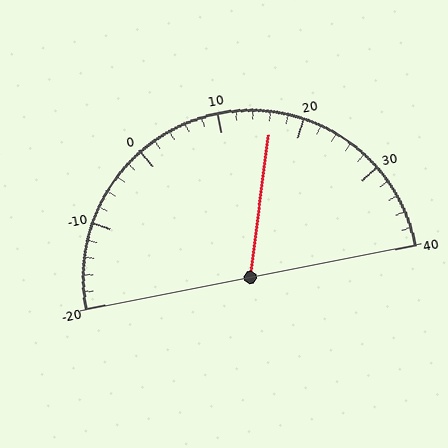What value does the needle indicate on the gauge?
The needle indicates approximately 16.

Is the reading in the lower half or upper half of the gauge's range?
The reading is in the upper half of the range (-20 to 40).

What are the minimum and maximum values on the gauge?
The gauge ranges from -20 to 40.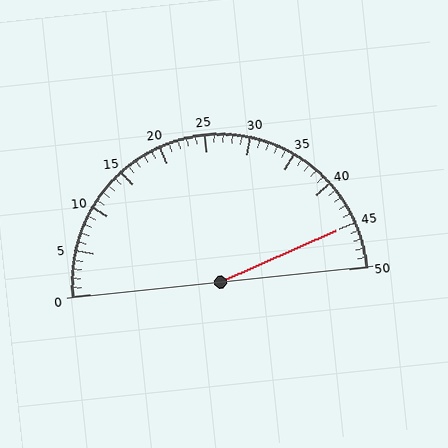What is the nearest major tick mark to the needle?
The nearest major tick mark is 45.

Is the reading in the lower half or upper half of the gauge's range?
The reading is in the upper half of the range (0 to 50).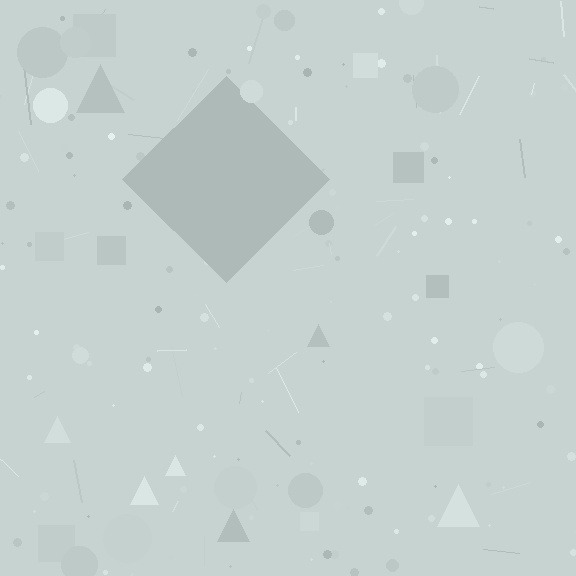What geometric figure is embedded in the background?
A diamond is embedded in the background.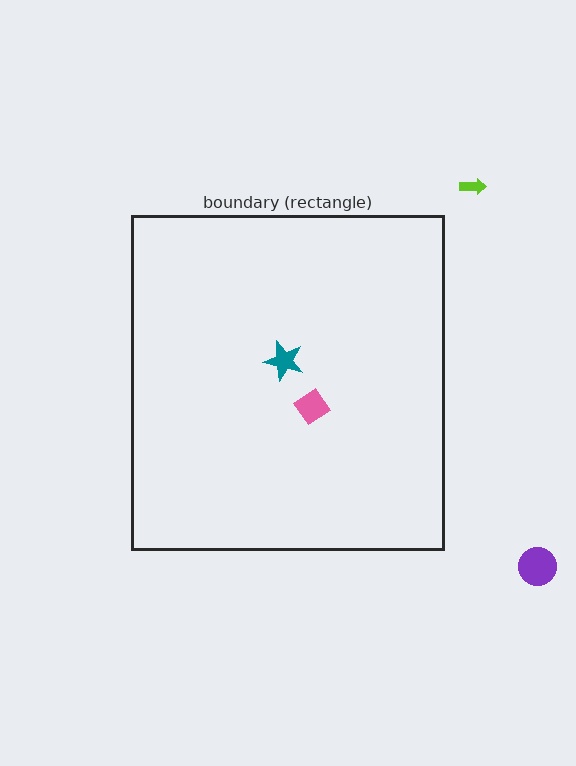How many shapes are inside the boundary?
2 inside, 2 outside.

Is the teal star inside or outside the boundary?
Inside.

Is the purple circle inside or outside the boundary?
Outside.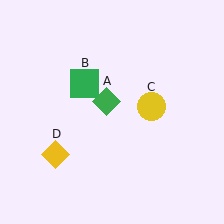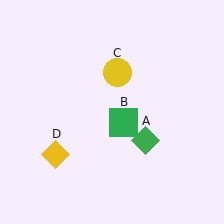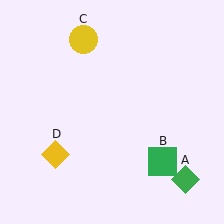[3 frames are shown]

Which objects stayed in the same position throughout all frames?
Yellow diamond (object D) remained stationary.